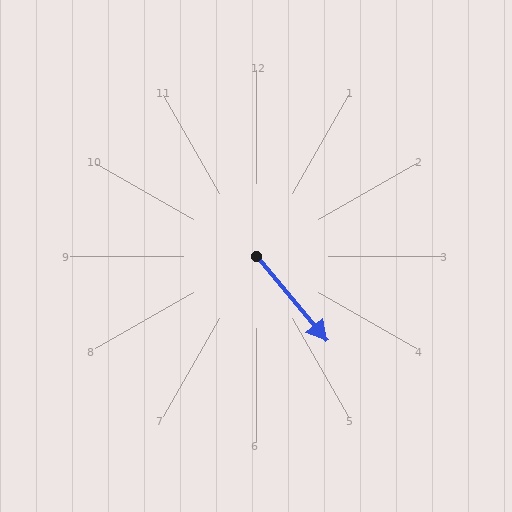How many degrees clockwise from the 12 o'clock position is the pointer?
Approximately 140 degrees.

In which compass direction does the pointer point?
Southeast.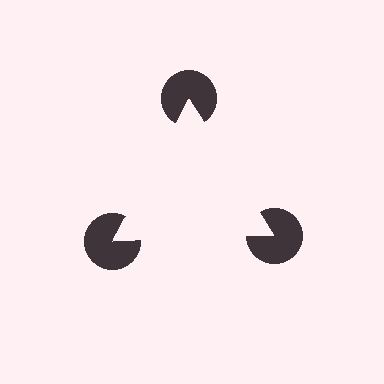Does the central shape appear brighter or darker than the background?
It typically appears slightly brighter than the background, even though no actual brightness change is drawn.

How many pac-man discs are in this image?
There are 3 — one at each vertex of the illusory triangle.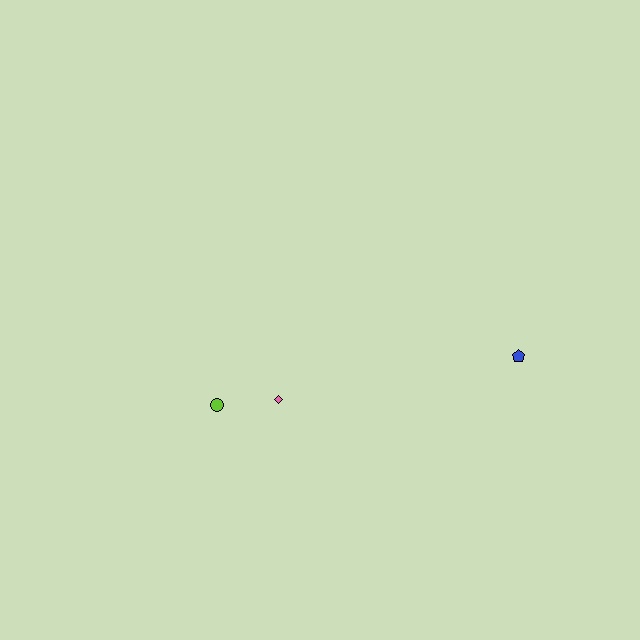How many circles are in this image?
There is 1 circle.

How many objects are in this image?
There are 3 objects.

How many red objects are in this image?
There are no red objects.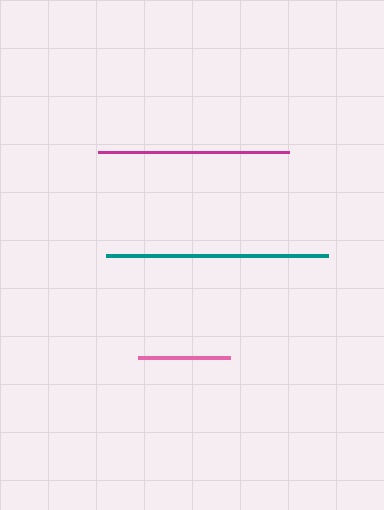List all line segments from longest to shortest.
From longest to shortest: teal, magenta, pink.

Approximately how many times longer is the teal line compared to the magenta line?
The teal line is approximately 1.2 times the length of the magenta line.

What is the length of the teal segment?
The teal segment is approximately 223 pixels long.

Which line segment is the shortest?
The pink line is the shortest at approximately 92 pixels.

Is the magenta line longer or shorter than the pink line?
The magenta line is longer than the pink line.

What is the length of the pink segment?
The pink segment is approximately 92 pixels long.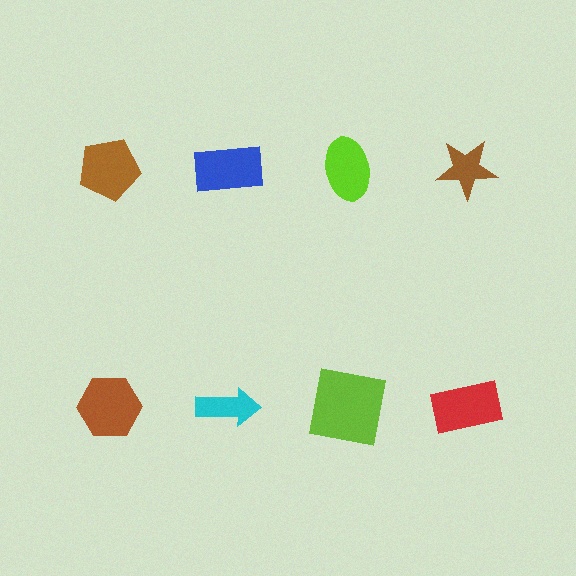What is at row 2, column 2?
A cyan arrow.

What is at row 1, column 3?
A lime ellipse.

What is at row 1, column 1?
A brown pentagon.